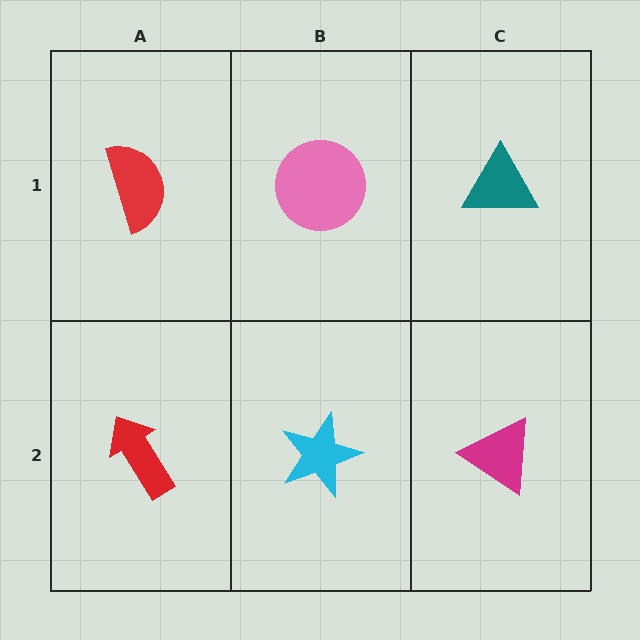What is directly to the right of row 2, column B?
A magenta triangle.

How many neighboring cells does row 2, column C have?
2.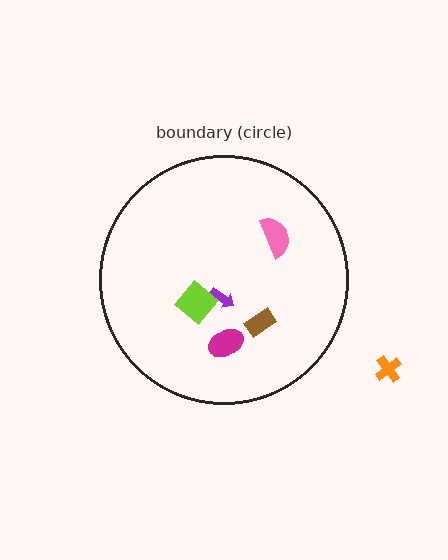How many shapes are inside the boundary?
5 inside, 1 outside.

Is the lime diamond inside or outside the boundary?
Inside.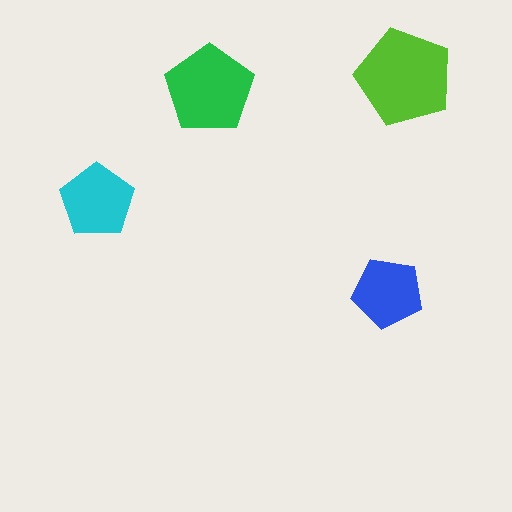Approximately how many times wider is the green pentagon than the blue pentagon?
About 1.5 times wider.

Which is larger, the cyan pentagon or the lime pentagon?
The lime one.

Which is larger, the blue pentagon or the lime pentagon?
The lime one.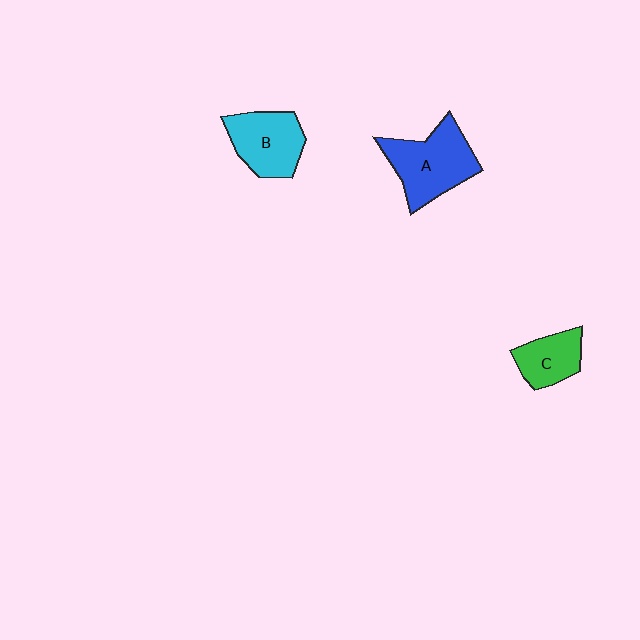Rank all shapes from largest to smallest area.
From largest to smallest: A (blue), B (cyan), C (green).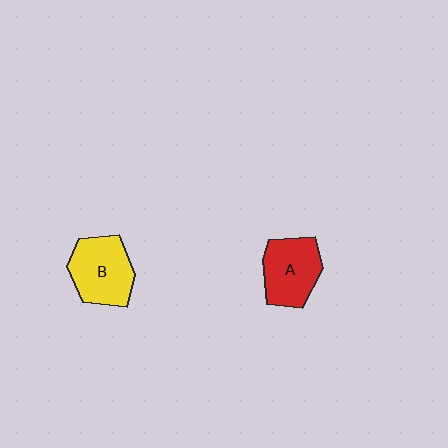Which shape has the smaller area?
Shape A (red).